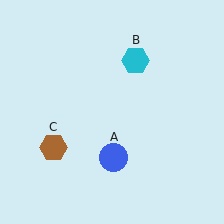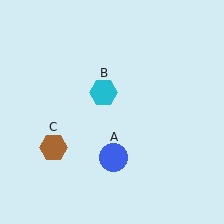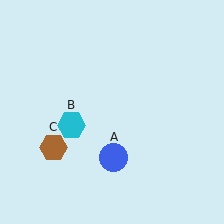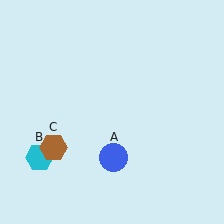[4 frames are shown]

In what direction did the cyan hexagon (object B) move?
The cyan hexagon (object B) moved down and to the left.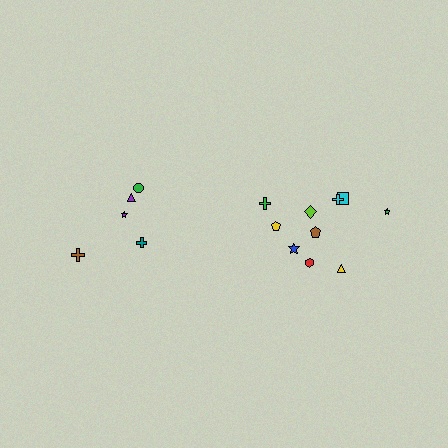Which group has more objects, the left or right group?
The right group.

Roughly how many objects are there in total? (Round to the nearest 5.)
Roughly 15 objects in total.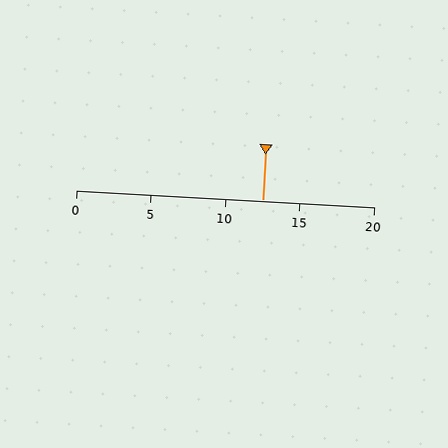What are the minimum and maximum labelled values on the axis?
The axis runs from 0 to 20.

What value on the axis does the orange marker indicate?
The marker indicates approximately 12.5.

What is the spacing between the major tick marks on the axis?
The major ticks are spaced 5 apart.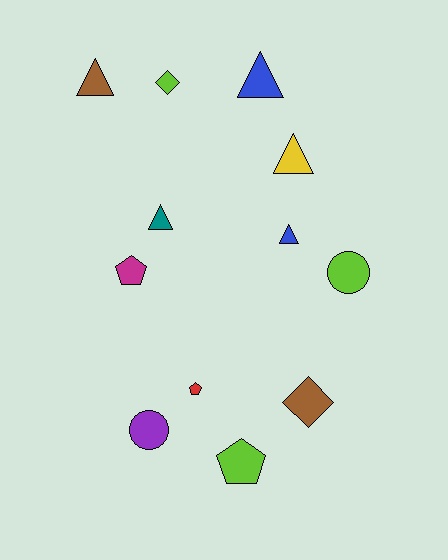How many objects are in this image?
There are 12 objects.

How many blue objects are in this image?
There are 2 blue objects.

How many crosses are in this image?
There are no crosses.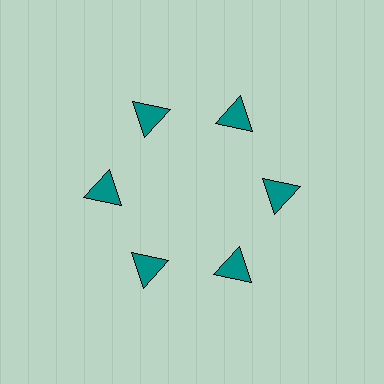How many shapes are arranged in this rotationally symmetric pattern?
There are 6 shapes, arranged in 6 groups of 1.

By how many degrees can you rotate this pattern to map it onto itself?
The pattern maps onto itself every 60 degrees of rotation.